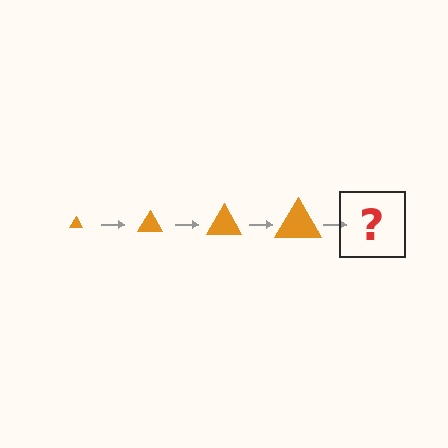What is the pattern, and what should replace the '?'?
The pattern is that the triangle gets progressively larger each step. The '?' should be an orange triangle, larger than the previous one.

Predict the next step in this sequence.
The next step is an orange triangle, larger than the previous one.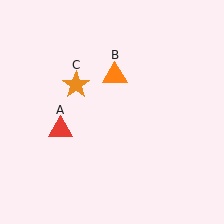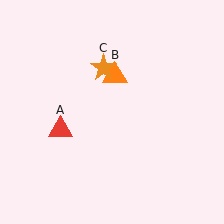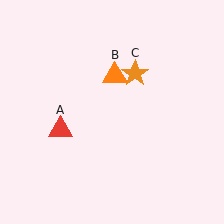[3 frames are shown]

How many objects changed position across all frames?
1 object changed position: orange star (object C).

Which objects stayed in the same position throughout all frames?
Red triangle (object A) and orange triangle (object B) remained stationary.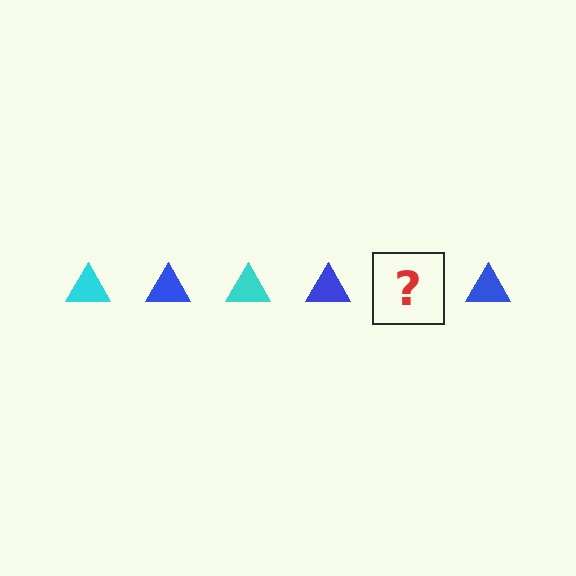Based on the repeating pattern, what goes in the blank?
The blank should be a cyan triangle.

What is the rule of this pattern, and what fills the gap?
The rule is that the pattern cycles through cyan, blue triangles. The gap should be filled with a cyan triangle.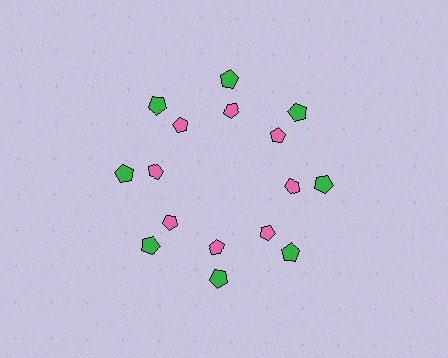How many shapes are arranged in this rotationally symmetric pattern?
There are 16 shapes, arranged in 8 groups of 2.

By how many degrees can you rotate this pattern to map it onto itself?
The pattern maps onto itself every 45 degrees of rotation.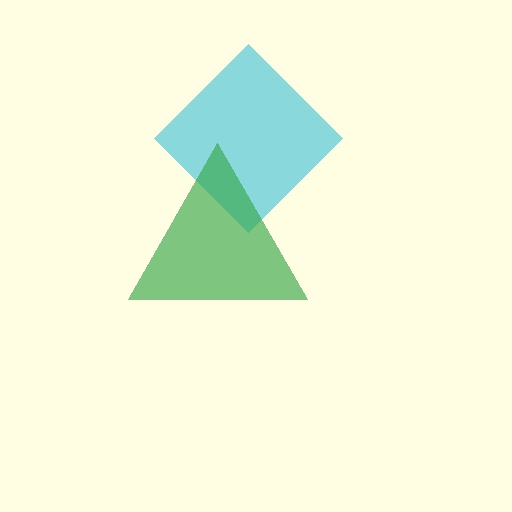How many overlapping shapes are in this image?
There are 2 overlapping shapes in the image.